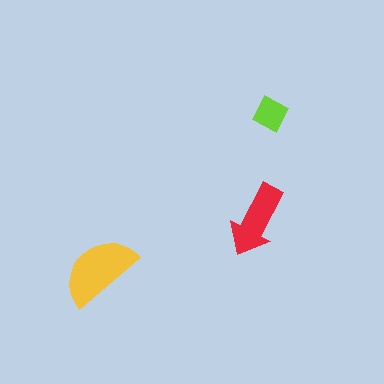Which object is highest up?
The lime diamond is topmost.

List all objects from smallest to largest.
The lime diamond, the red arrow, the yellow semicircle.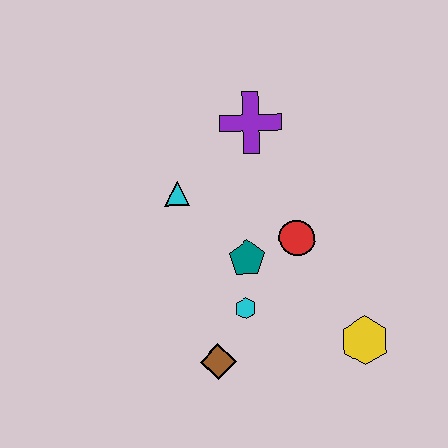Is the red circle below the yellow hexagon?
No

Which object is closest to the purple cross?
The cyan triangle is closest to the purple cross.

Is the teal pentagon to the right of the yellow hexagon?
No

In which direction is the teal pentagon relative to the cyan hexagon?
The teal pentagon is above the cyan hexagon.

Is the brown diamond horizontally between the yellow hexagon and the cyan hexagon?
No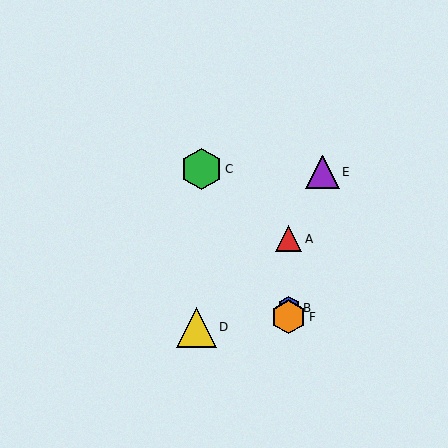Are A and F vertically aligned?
Yes, both are at x≈289.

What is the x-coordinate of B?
Object B is at x≈289.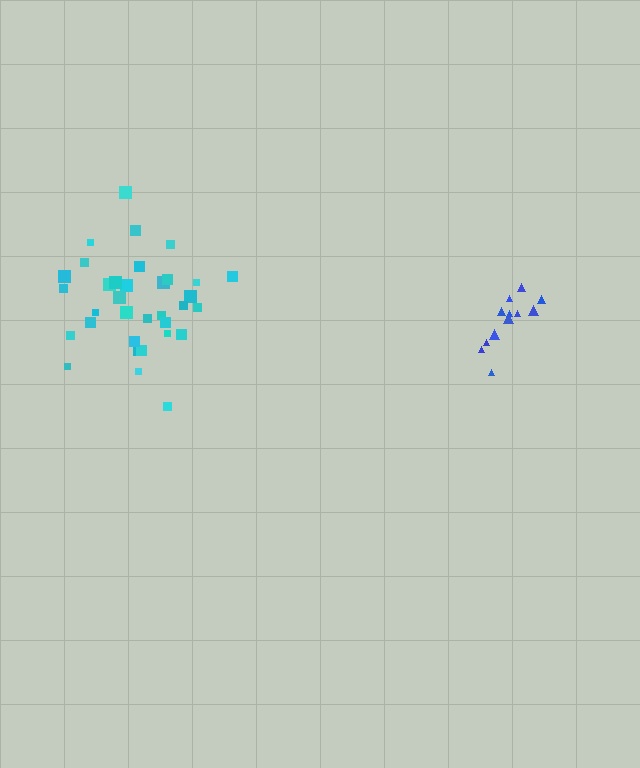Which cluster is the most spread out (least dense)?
Cyan.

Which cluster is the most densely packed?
Blue.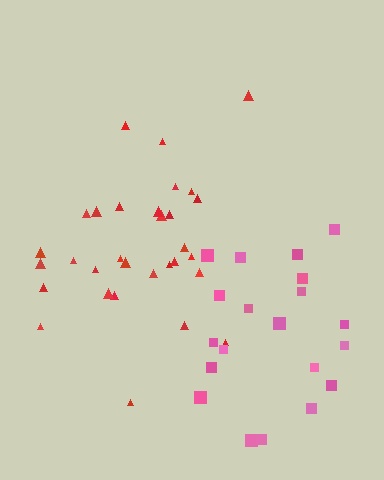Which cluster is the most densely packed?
Red.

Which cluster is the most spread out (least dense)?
Pink.